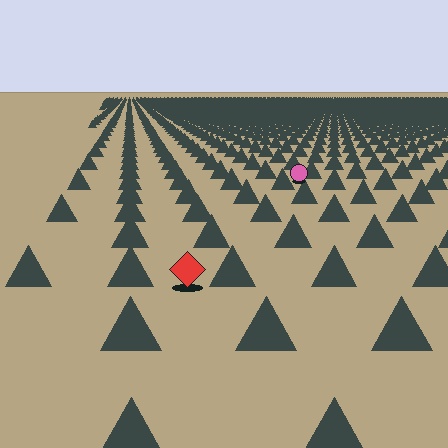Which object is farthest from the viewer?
The pink circle is farthest from the viewer. It appears smaller and the ground texture around it is denser.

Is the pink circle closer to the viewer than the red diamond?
No. The red diamond is closer — you can tell from the texture gradient: the ground texture is coarser near it.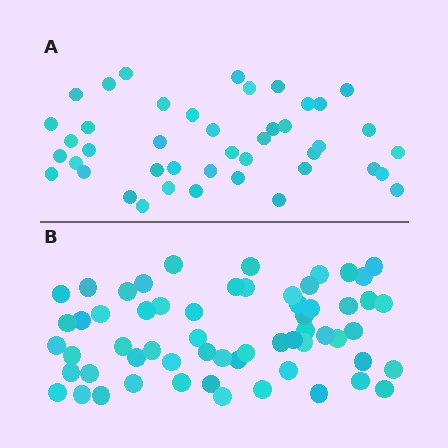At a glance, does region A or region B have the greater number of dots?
Region B (the bottom region) has more dots.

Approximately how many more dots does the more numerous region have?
Region B has approximately 15 more dots than region A.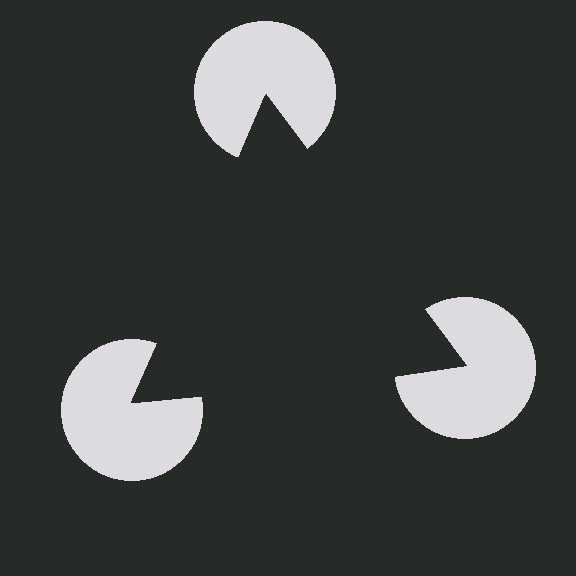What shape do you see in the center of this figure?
An illusory triangle — its edges are inferred from the aligned wedge cuts in the pac-man discs, not physically drawn.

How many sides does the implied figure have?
3 sides.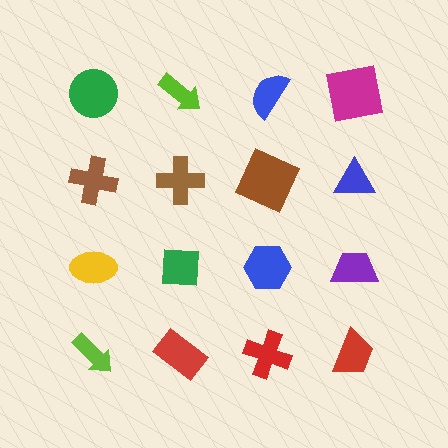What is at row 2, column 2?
A brown cross.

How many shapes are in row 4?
4 shapes.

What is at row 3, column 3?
A blue hexagon.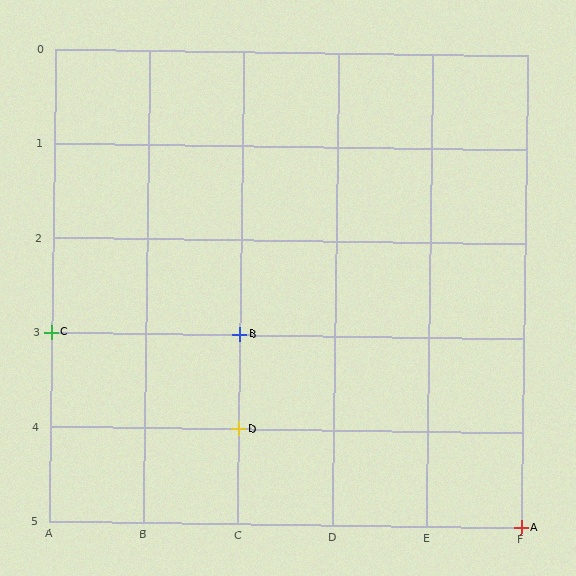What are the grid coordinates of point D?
Point D is at grid coordinates (C, 4).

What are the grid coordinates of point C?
Point C is at grid coordinates (A, 3).